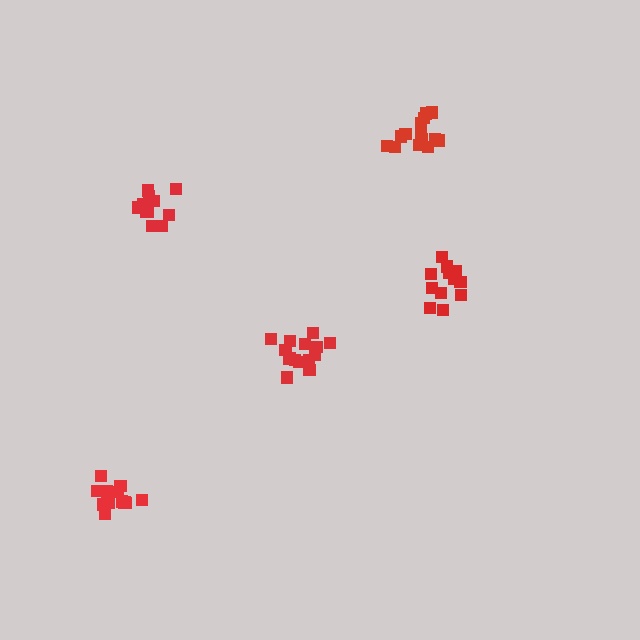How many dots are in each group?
Group 1: 11 dots, Group 2: 13 dots, Group 3: 14 dots, Group 4: 12 dots, Group 5: 15 dots (65 total).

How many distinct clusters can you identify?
There are 5 distinct clusters.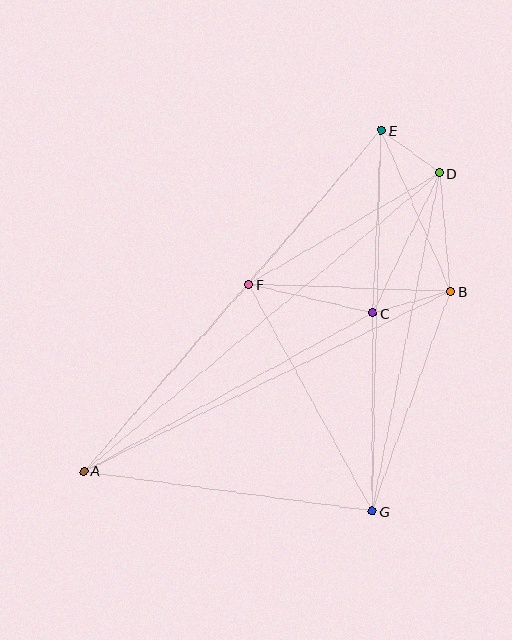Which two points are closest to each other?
Points D and E are closest to each other.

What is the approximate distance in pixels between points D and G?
The distance between D and G is approximately 345 pixels.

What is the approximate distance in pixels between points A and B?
The distance between A and B is approximately 409 pixels.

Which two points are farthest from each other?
Points A and D are farthest from each other.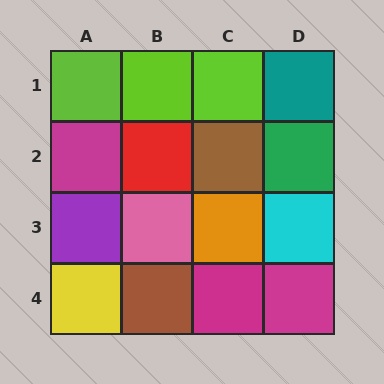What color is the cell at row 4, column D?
Magenta.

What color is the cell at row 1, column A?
Lime.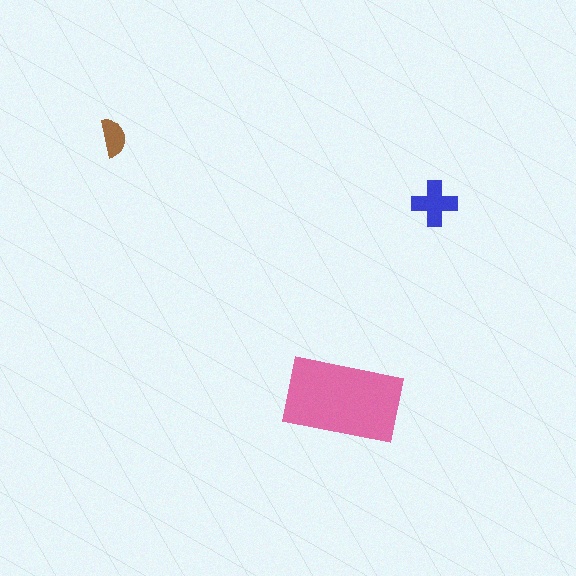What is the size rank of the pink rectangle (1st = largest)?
1st.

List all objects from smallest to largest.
The brown semicircle, the blue cross, the pink rectangle.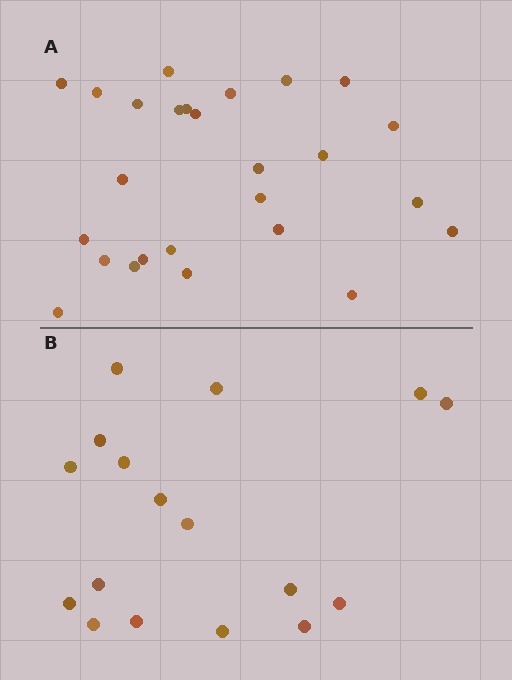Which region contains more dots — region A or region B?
Region A (the top region) has more dots.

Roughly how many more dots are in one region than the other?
Region A has roughly 8 or so more dots than region B.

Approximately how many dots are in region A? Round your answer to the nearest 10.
About 30 dots. (The exact count is 26, which rounds to 30.)